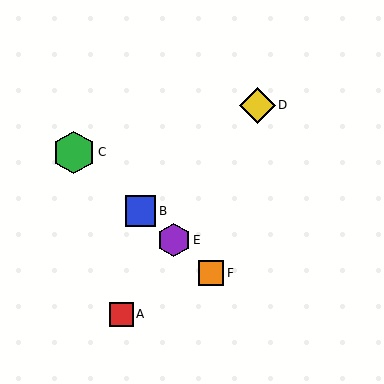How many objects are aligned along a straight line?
4 objects (B, C, E, F) are aligned along a straight line.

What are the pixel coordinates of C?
Object C is at (74, 152).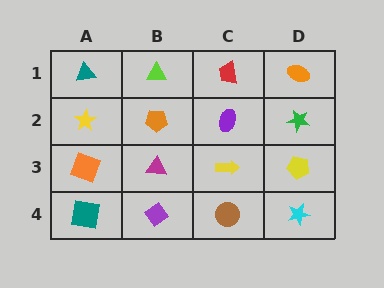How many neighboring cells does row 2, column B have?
4.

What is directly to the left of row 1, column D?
A red trapezoid.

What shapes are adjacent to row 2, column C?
A red trapezoid (row 1, column C), a yellow arrow (row 3, column C), an orange pentagon (row 2, column B), a green star (row 2, column D).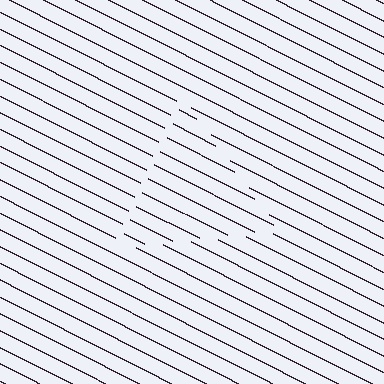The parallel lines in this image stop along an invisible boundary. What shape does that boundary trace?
An illusory triangle. The interior of the shape contains the same grating, shifted by half a period — the contour is defined by the phase discontinuity where line-ends from the inner and outer gratings abut.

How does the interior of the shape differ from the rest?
The interior of the shape contains the same grating, shifted by half a period — the contour is defined by the phase discontinuity where line-ends from the inner and outer gratings abut.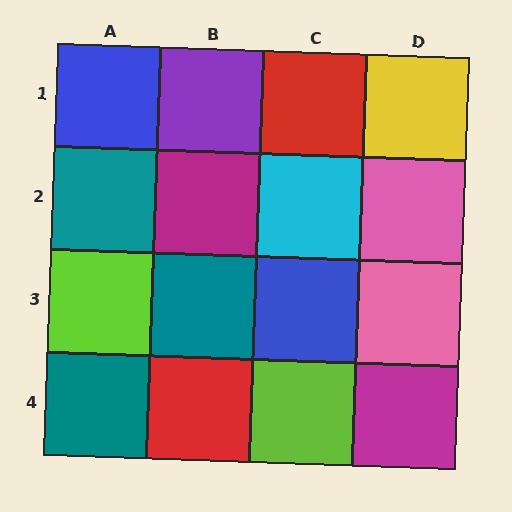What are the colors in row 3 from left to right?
Lime, teal, blue, pink.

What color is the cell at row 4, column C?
Lime.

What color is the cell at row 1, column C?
Red.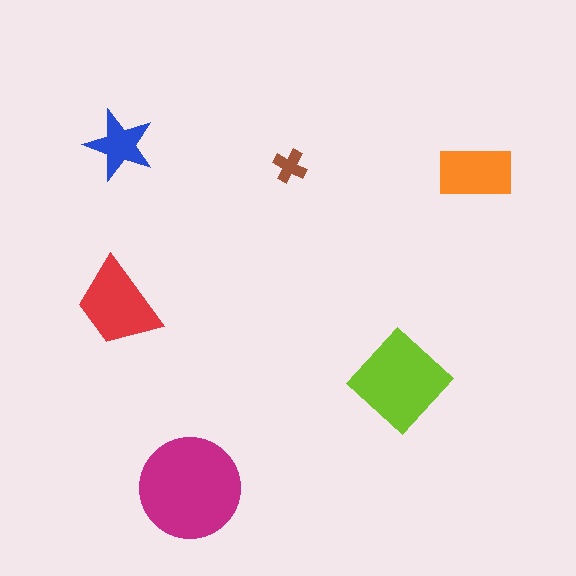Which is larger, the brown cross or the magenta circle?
The magenta circle.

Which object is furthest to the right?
The orange rectangle is rightmost.